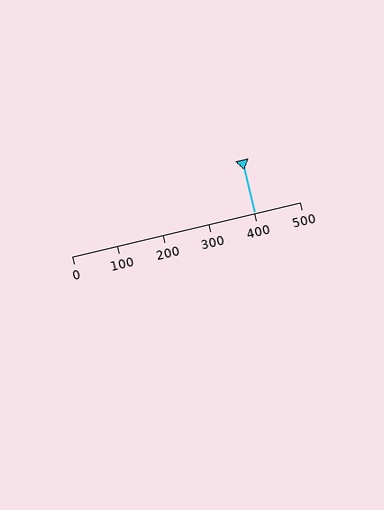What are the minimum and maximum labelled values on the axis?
The axis runs from 0 to 500.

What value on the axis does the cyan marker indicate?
The marker indicates approximately 400.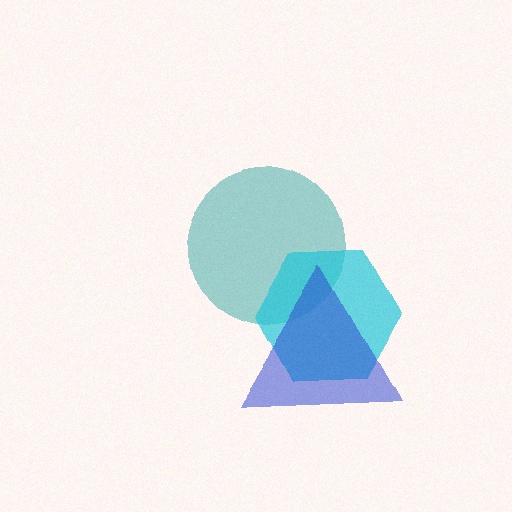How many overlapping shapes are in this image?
There are 3 overlapping shapes in the image.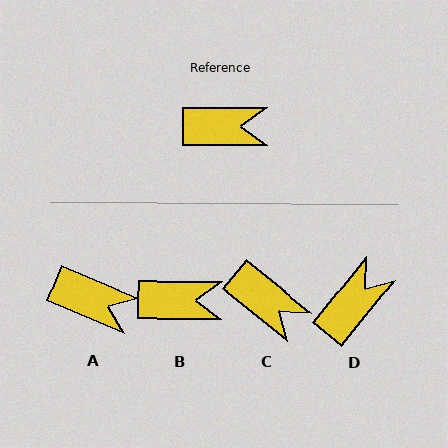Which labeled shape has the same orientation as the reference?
B.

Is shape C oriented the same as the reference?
No, it is off by about 39 degrees.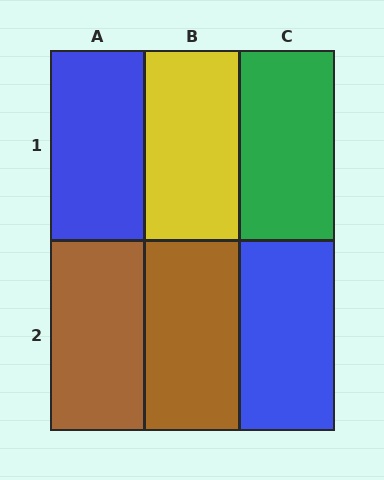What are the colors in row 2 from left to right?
Brown, brown, blue.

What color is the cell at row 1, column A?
Blue.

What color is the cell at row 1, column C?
Green.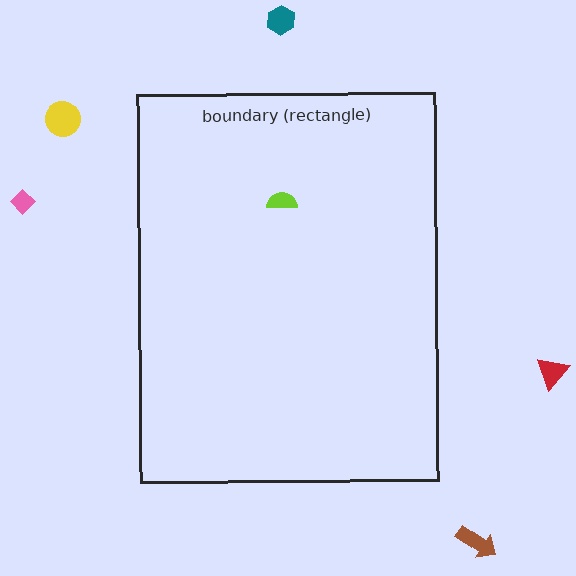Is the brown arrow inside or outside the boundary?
Outside.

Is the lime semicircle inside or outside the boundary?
Inside.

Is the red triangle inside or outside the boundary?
Outside.